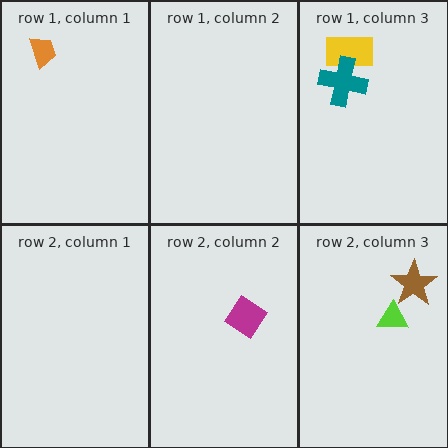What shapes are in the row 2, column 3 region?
The lime triangle, the brown star.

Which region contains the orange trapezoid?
The row 1, column 1 region.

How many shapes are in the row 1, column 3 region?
2.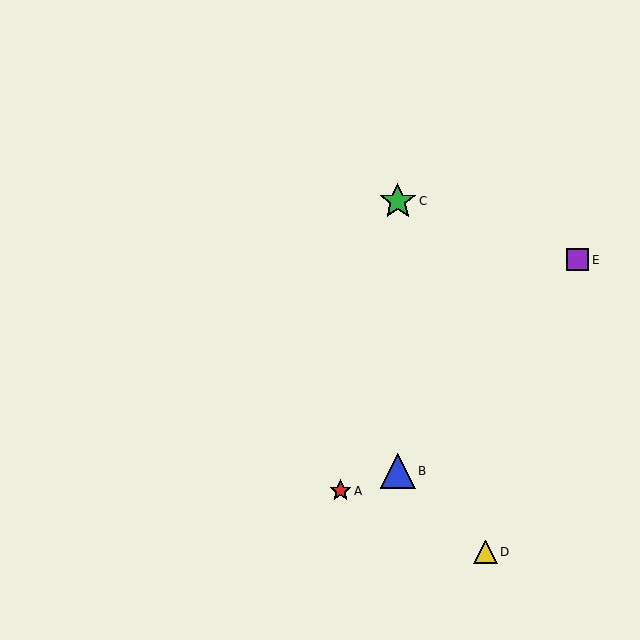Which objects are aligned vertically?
Objects B, C are aligned vertically.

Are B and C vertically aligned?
Yes, both are at x≈398.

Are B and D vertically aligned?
No, B is at x≈398 and D is at x≈486.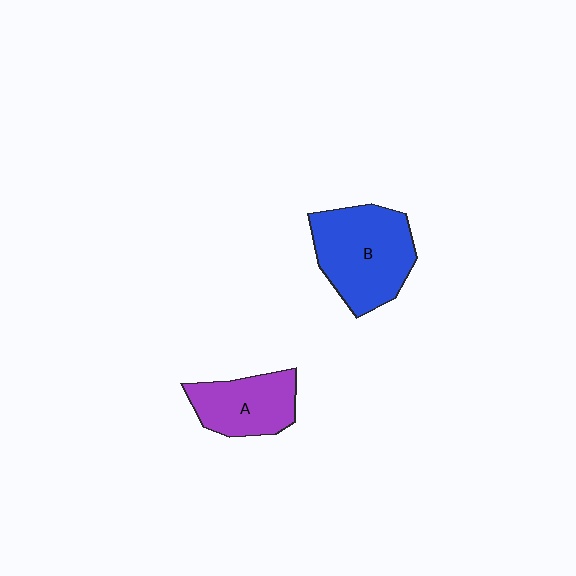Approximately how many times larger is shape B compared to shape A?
Approximately 1.5 times.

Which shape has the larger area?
Shape B (blue).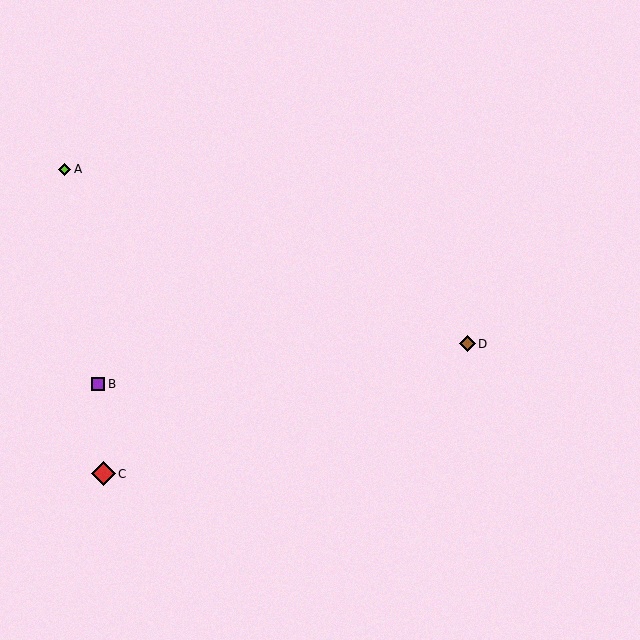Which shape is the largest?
The red diamond (labeled C) is the largest.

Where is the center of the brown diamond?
The center of the brown diamond is at (467, 344).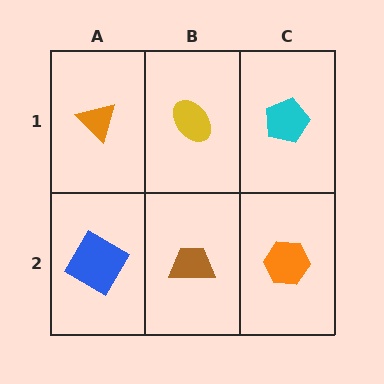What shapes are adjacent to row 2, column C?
A cyan pentagon (row 1, column C), a brown trapezoid (row 2, column B).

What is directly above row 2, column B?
A yellow ellipse.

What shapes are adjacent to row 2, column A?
An orange triangle (row 1, column A), a brown trapezoid (row 2, column B).